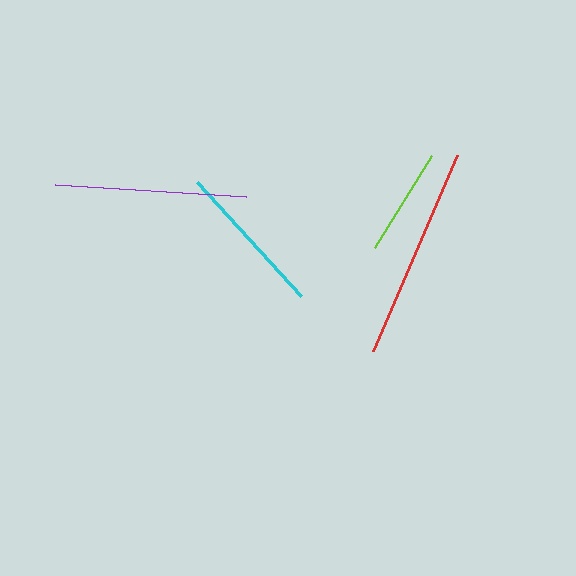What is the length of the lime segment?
The lime segment is approximately 108 pixels long.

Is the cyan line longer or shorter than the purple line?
The purple line is longer than the cyan line.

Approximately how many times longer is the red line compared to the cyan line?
The red line is approximately 1.4 times the length of the cyan line.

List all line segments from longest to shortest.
From longest to shortest: red, purple, cyan, lime.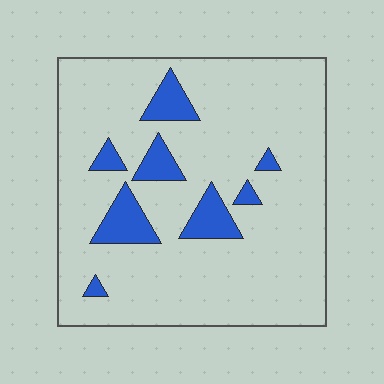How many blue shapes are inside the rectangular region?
8.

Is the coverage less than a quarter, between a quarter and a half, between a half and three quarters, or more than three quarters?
Less than a quarter.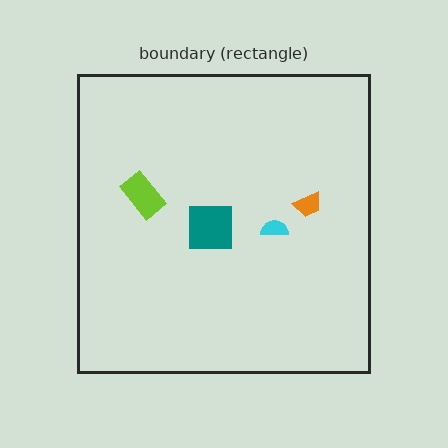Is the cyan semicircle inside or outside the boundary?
Inside.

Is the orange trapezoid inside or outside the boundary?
Inside.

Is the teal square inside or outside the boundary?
Inside.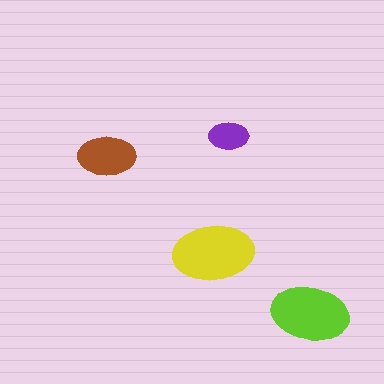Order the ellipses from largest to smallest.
the yellow one, the lime one, the brown one, the purple one.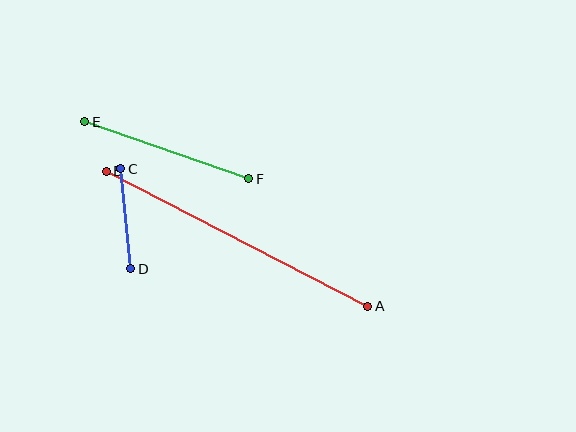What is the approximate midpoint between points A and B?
The midpoint is at approximately (237, 239) pixels.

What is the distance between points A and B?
The distance is approximately 294 pixels.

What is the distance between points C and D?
The distance is approximately 101 pixels.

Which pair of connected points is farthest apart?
Points A and B are farthest apart.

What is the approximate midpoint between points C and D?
The midpoint is at approximately (126, 219) pixels.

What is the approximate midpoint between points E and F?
The midpoint is at approximately (167, 150) pixels.